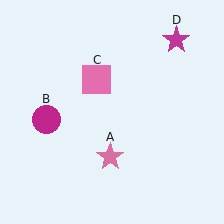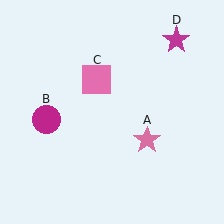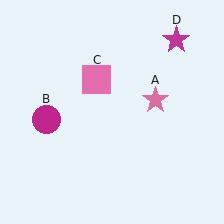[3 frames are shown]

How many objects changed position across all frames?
1 object changed position: pink star (object A).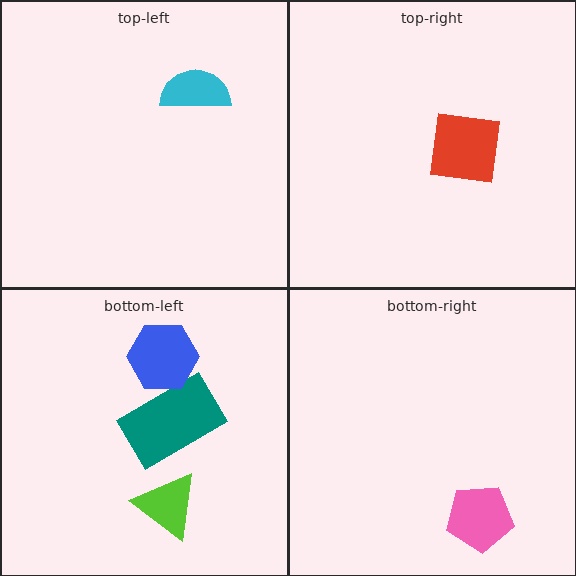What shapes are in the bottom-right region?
The pink pentagon.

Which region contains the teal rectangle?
The bottom-left region.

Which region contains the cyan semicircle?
The top-left region.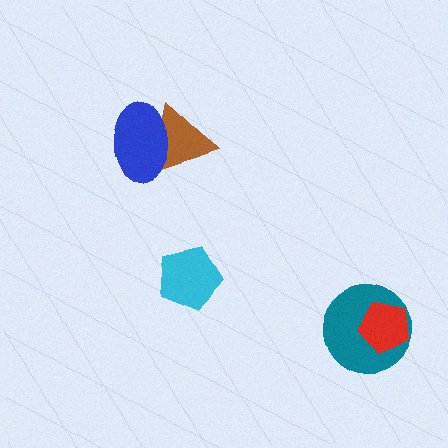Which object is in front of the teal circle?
The red pentagon is in front of the teal circle.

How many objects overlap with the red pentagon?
1 object overlaps with the red pentagon.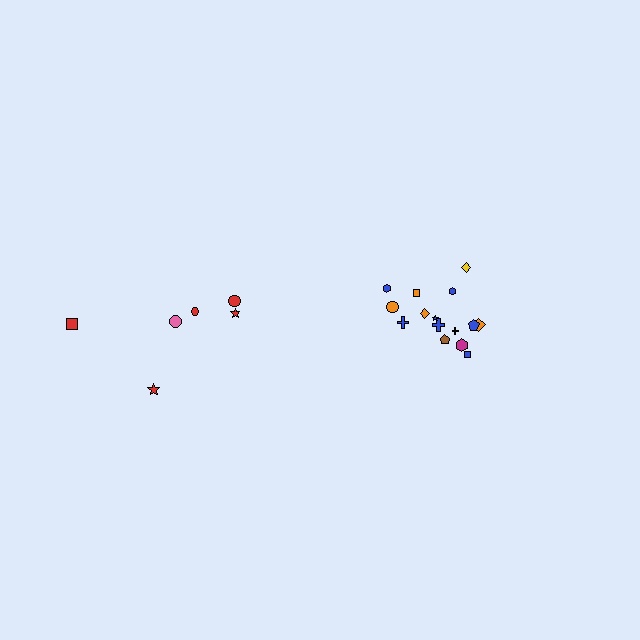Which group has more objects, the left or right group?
The right group.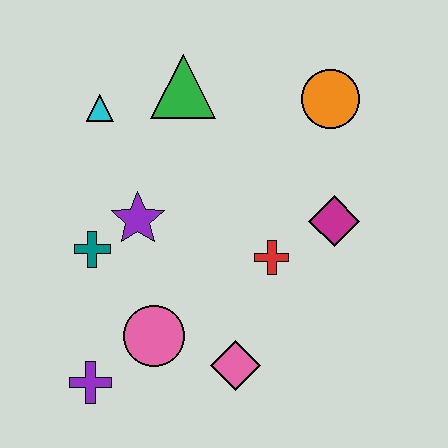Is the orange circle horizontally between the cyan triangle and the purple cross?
No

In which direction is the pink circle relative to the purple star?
The pink circle is below the purple star.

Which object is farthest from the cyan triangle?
The pink diamond is farthest from the cyan triangle.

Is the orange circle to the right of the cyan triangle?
Yes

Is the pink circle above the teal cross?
No